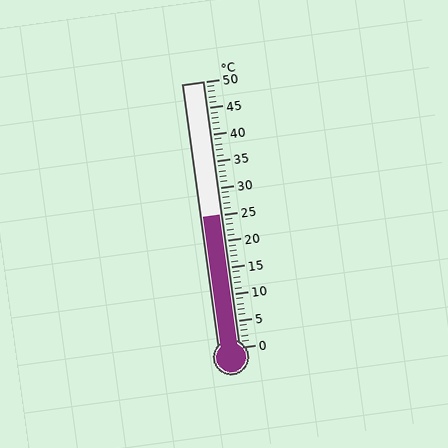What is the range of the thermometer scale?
The thermometer scale ranges from 0°C to 50°C.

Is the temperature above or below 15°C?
The temperature is above 15°C.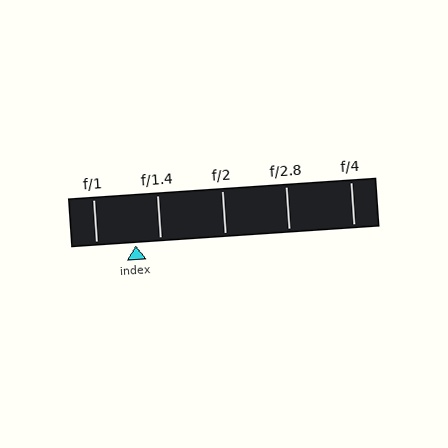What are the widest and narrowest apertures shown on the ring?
The widest aperture shown is f/1 and the narrowest is f/4.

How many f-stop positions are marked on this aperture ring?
There are 5 f-stop positions marked.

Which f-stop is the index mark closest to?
The index mark is closest to f/1.4.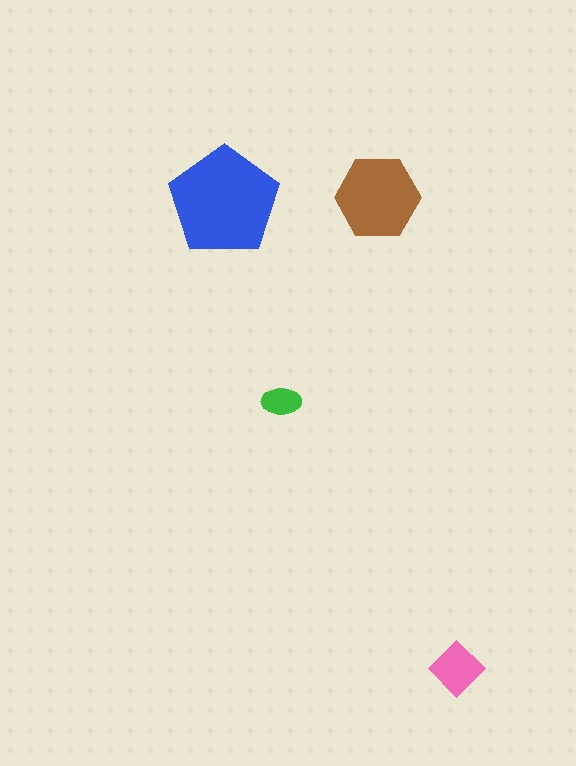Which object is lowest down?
The pink diamond is bottommost.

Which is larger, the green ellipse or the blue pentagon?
The blue pentagon.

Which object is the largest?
The blue pentagon.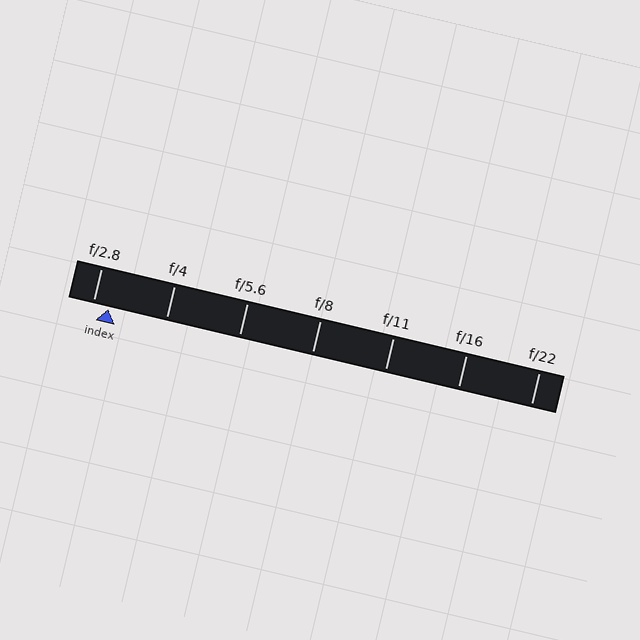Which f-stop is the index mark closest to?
The index mark is closest to f/2.8.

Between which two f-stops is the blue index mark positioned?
The index mark is between f/2.8 and f/4.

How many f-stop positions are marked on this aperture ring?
There are 7 f-stop positions marked.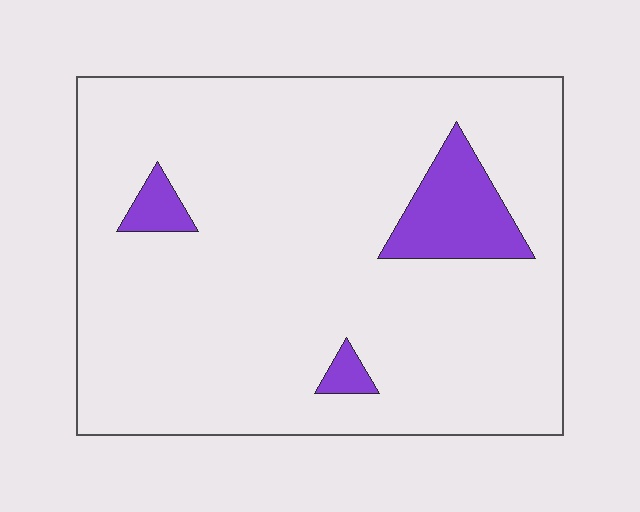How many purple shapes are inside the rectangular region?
3.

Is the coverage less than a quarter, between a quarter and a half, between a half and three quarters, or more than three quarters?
Less than a quarter.